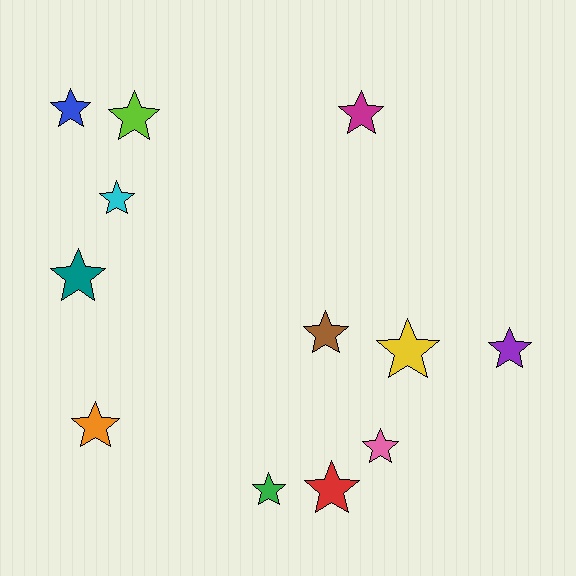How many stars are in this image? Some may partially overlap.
There are 12 stars.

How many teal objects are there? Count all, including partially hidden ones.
There is 1 teal object.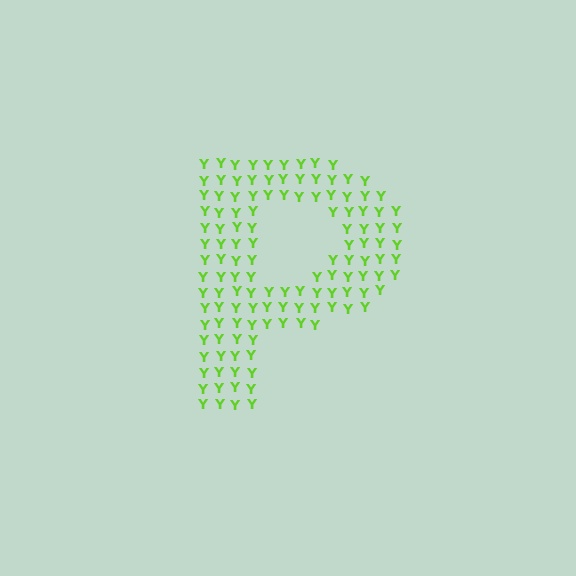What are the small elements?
The small elements are letter Y's.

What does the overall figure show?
The overall figure shows the letter P.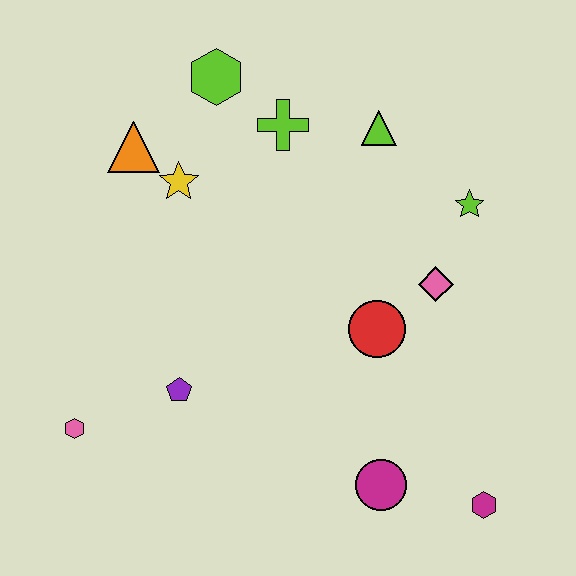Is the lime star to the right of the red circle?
Yes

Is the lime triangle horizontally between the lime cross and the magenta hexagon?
Yes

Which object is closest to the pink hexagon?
The purple pentagon is closest to the pink hexagon.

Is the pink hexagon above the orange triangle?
No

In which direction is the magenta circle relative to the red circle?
The magenta circle is below the red circle.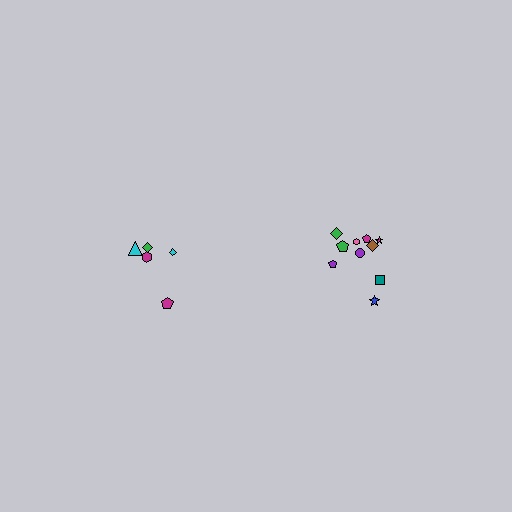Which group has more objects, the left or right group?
The right group.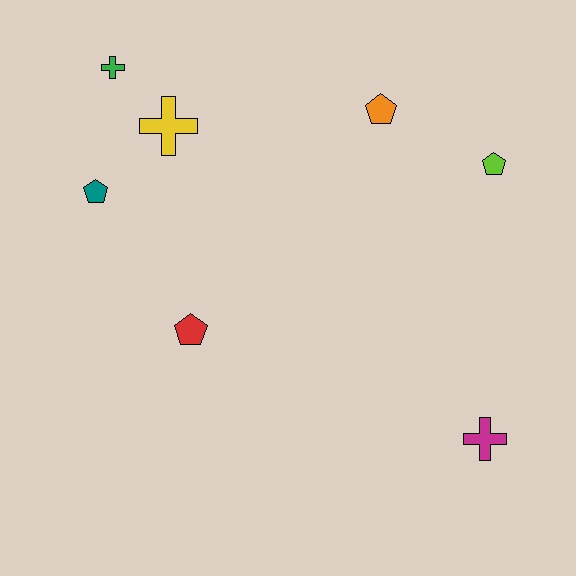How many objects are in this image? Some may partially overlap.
There are 7 objects.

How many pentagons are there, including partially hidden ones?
There are 4 pentagons.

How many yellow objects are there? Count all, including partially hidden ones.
There is 1 yellow object.